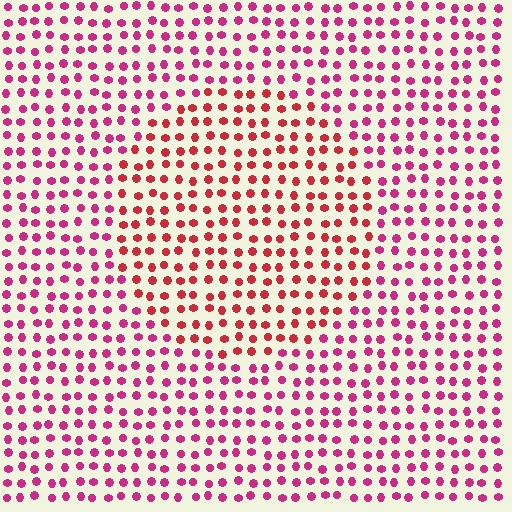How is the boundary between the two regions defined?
The boundary is defined purely by a slight shift in hue (about 29 degrees). Spacing, size, and orientation are identical on both sides.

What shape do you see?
I see a circle.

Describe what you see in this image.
The image is filled with small magenta elements in a uniform arrangement. A circle-shaped region is visible where the elements are tinted to a slightly different hue, forming a subtle color boundary.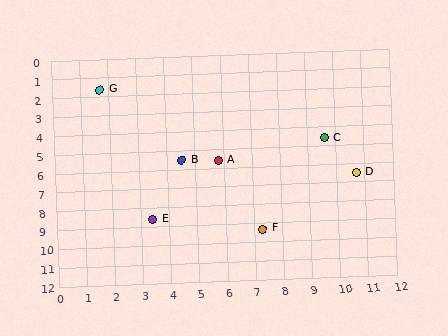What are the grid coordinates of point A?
Point A is at approximately (5.8, 5.6).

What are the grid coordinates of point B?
Point B is at approximately (4.5, 5.5).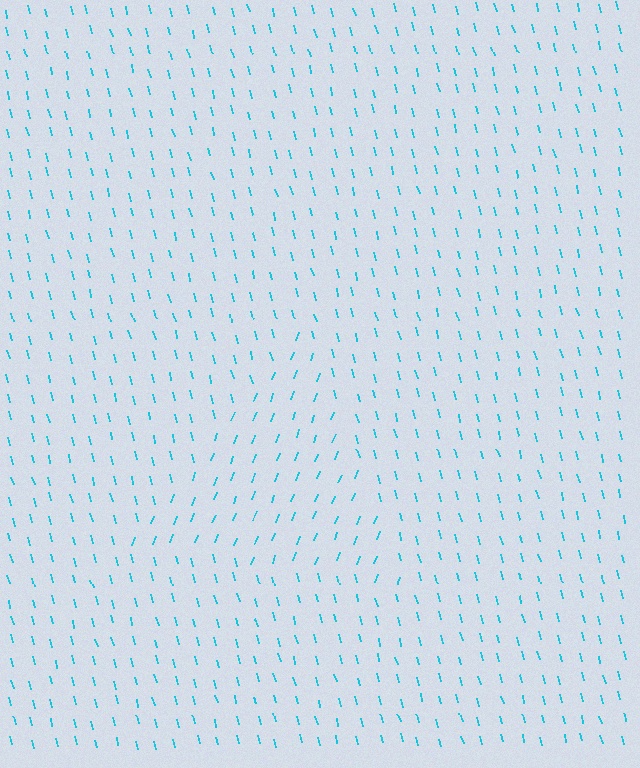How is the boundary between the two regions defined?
The boundary is defined purely by a change in line orientation (approximately 35 degrees difference). All lines are the same color and thickness.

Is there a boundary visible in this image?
Yes, there is a texture boundary formed by a change in line orientation.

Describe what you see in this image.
The image is filled with small cyan line segments. A triangle region in the image has lines oriented differently from the surrounding lines, creating a visible texture boundary.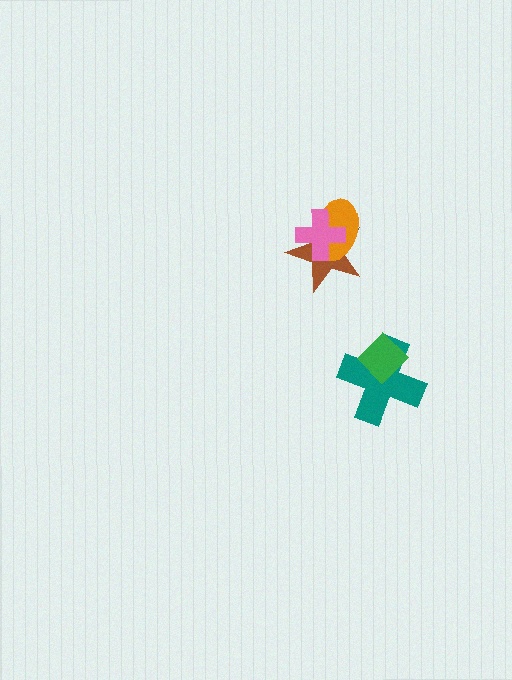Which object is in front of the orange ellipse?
The pink cross is in front of the orange ellipse.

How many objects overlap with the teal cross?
1 object overlaps with the teal cross.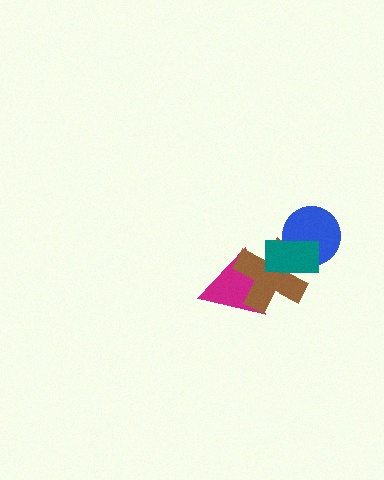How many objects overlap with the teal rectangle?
2 objects overlap with the teal rectangle.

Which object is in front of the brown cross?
The teal rectangle is in front of the brown cross.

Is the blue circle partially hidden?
Yes, it is partially covered by another shape.